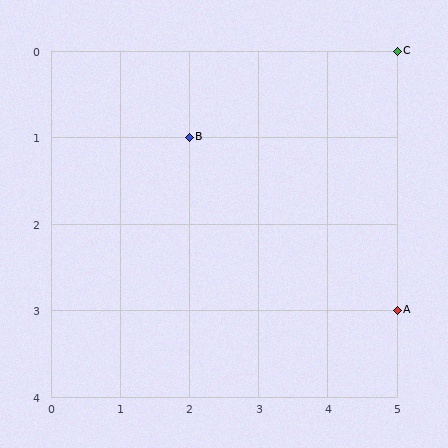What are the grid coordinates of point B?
Point B is at grid coordinates (2, 1).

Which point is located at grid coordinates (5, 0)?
Point C is at (5, 0).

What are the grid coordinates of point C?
Point C is at grid coordinates (5, 0).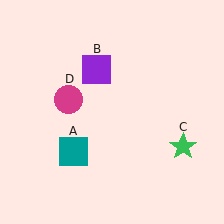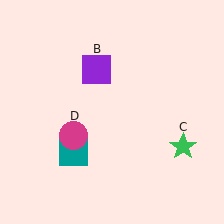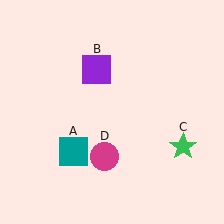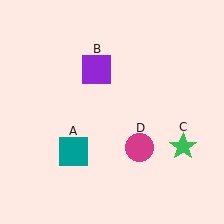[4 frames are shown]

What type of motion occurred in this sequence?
The magenta circle (object D) rotated counterclockwise around the center of the scene.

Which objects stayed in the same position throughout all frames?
Teal square (object A) and purple square (object B) and green star (object C) remained stationary.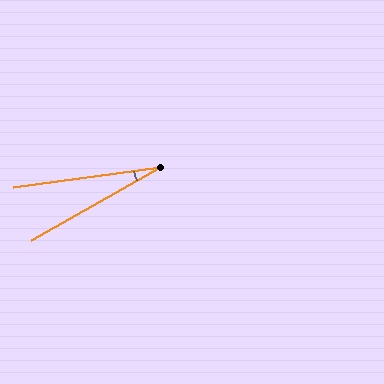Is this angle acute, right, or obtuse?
It is acute.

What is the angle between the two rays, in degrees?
Approximately 22 degrees.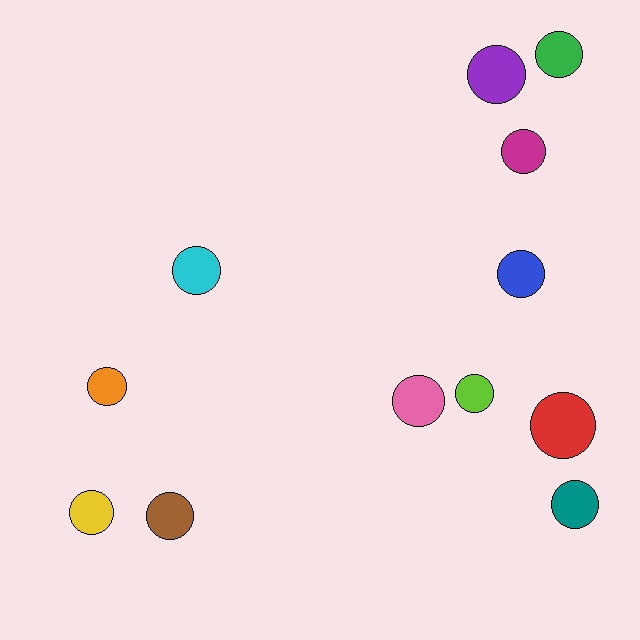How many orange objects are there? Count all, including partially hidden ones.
There is 1 orange object.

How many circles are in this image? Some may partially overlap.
There are 12 circles.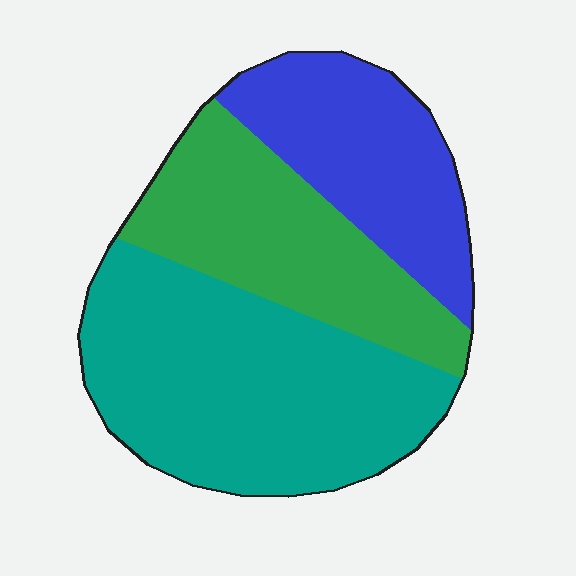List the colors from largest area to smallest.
From largest to smallest: teal, green, blue.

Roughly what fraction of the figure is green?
Green takes up about one quarter (1/4) of the figure.